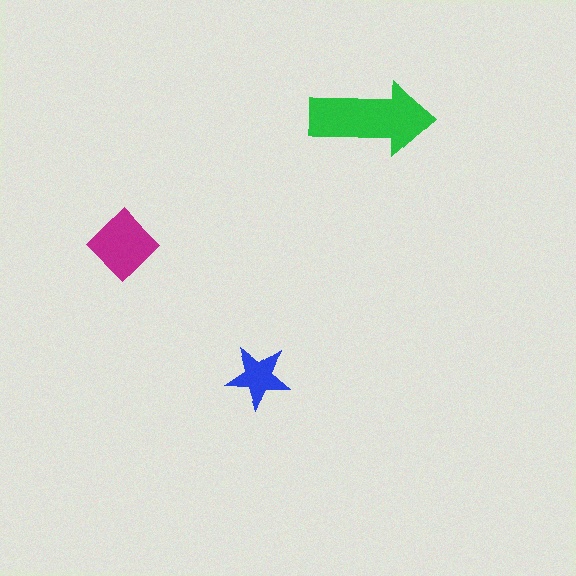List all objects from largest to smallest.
The green arrow, the magenta diamond, the blue star.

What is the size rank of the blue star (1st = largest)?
3rd.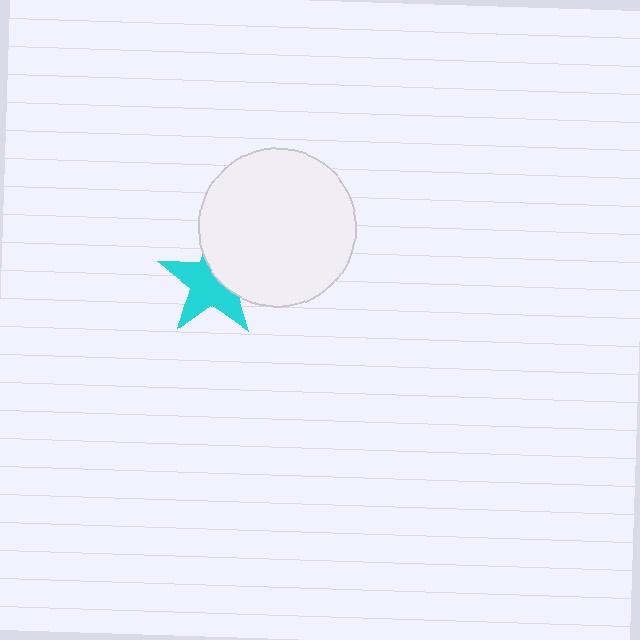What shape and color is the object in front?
The object in front is a white circle.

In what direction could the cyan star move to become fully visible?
The cyan star could move toward the lower-left. That would shift it out from behind the white circle entirely.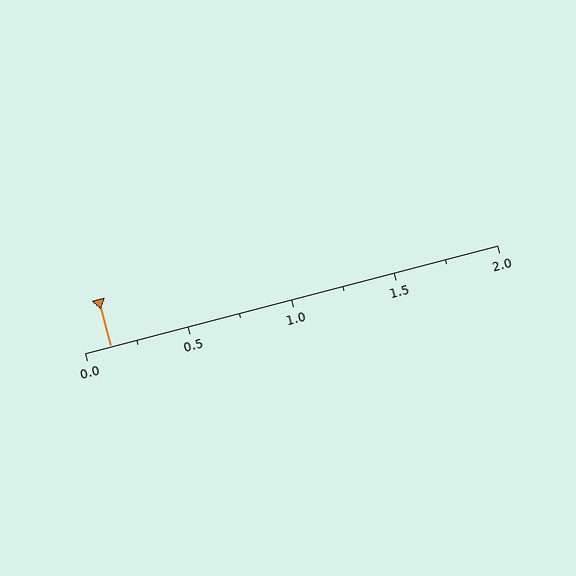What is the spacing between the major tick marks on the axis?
The major ticks are spaced 0.5 apart.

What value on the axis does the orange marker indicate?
The marker indicates approximately 0.12.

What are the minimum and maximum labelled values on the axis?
The axis runs from 0.0 to 2.0.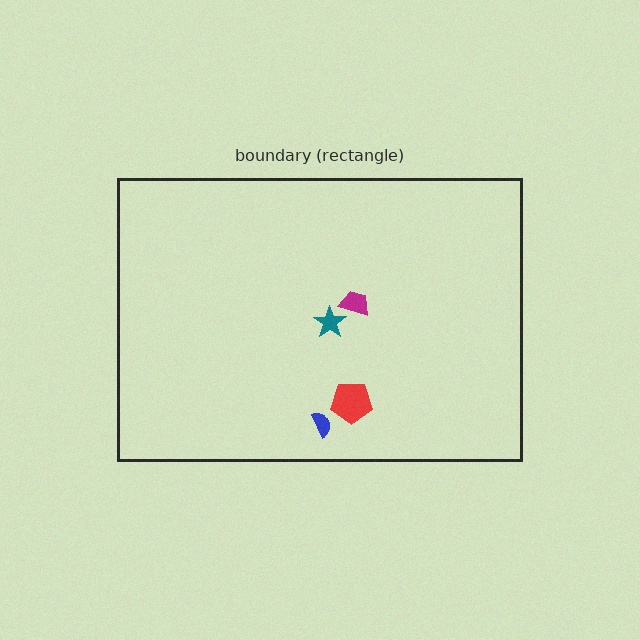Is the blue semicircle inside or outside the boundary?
Inside.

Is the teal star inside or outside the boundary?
Inside.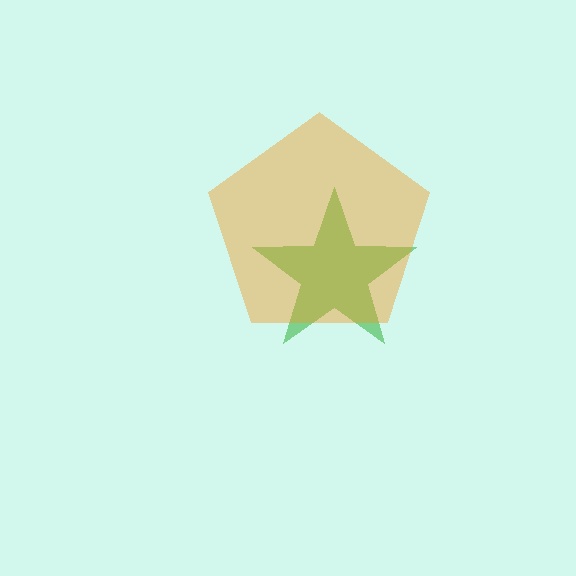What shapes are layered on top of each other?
The layered shapes are: a green star, an orange pentagon.